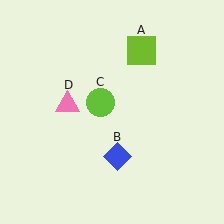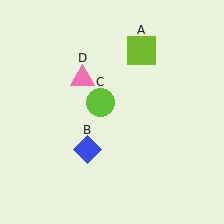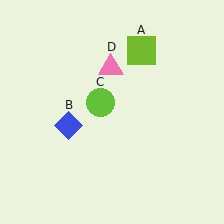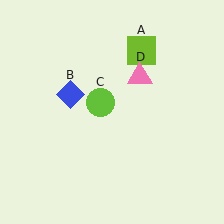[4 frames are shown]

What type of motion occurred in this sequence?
The blue diamond (object B), pink triangle (object D) rotated clockwise around the center of the scene.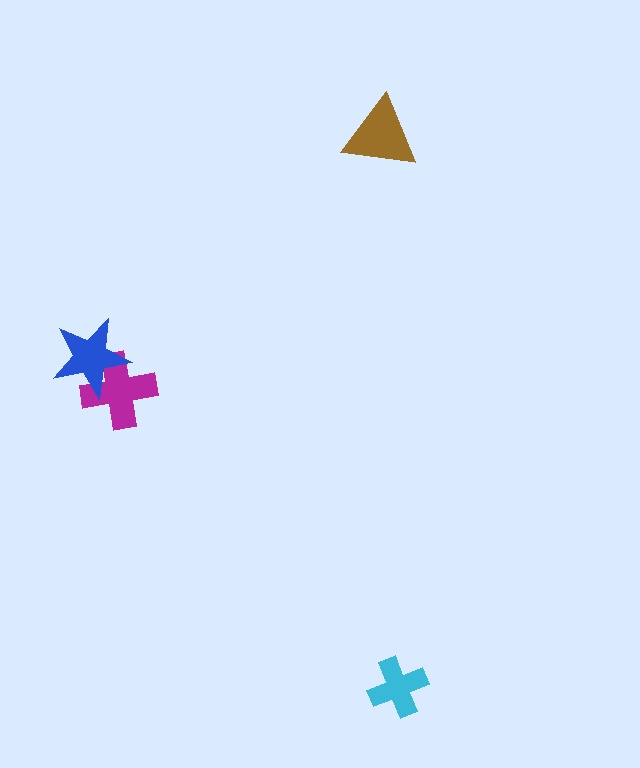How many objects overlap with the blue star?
1 object overlaps with the blue star.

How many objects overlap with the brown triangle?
0 objects overlap with the brown triangle.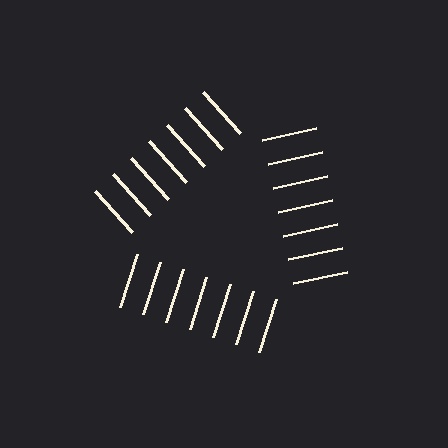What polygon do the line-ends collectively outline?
An illusory triangle — the line segments terminate on its edges but no continuous stroke is drawn.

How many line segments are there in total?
21 — 7 along each of the 3 edges.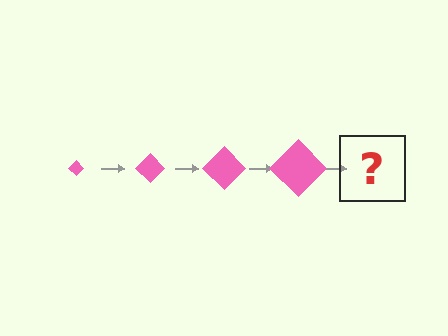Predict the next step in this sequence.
The next step is a pink diamond, larger than the previous one.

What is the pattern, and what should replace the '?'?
The pattern is that the diamond gets progressively larger each step. The '?' should be a pink diamond, larger than the previous one.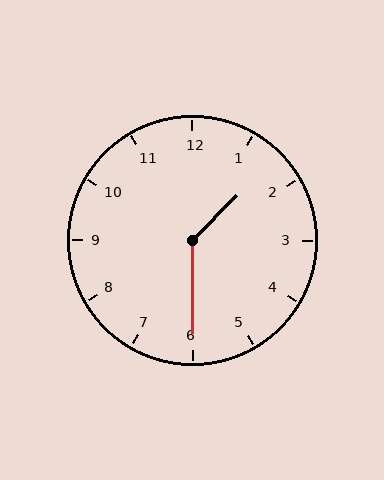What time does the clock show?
1:30.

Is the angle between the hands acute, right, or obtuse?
It is obtuse.